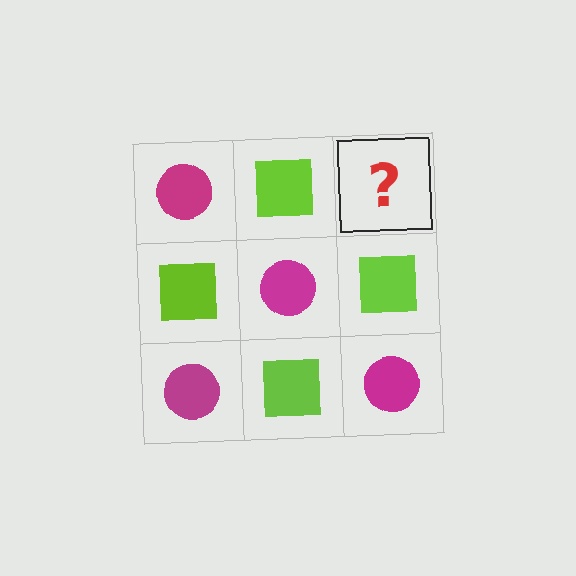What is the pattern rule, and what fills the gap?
The rule is that it alternates magenta circle and lime square in a checkerboard pattern. The gap should be filled with a magenta circle.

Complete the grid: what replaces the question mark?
The question mark should be replaced with a magenta circle.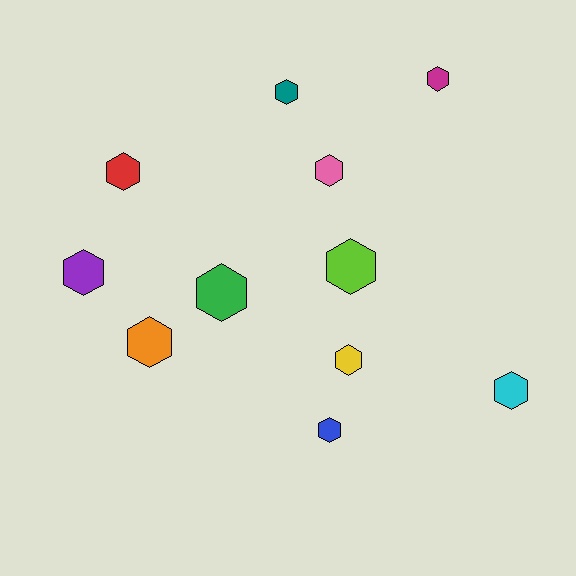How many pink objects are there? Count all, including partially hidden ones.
There is 1 pink object.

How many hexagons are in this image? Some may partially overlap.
There are 11 hexagons.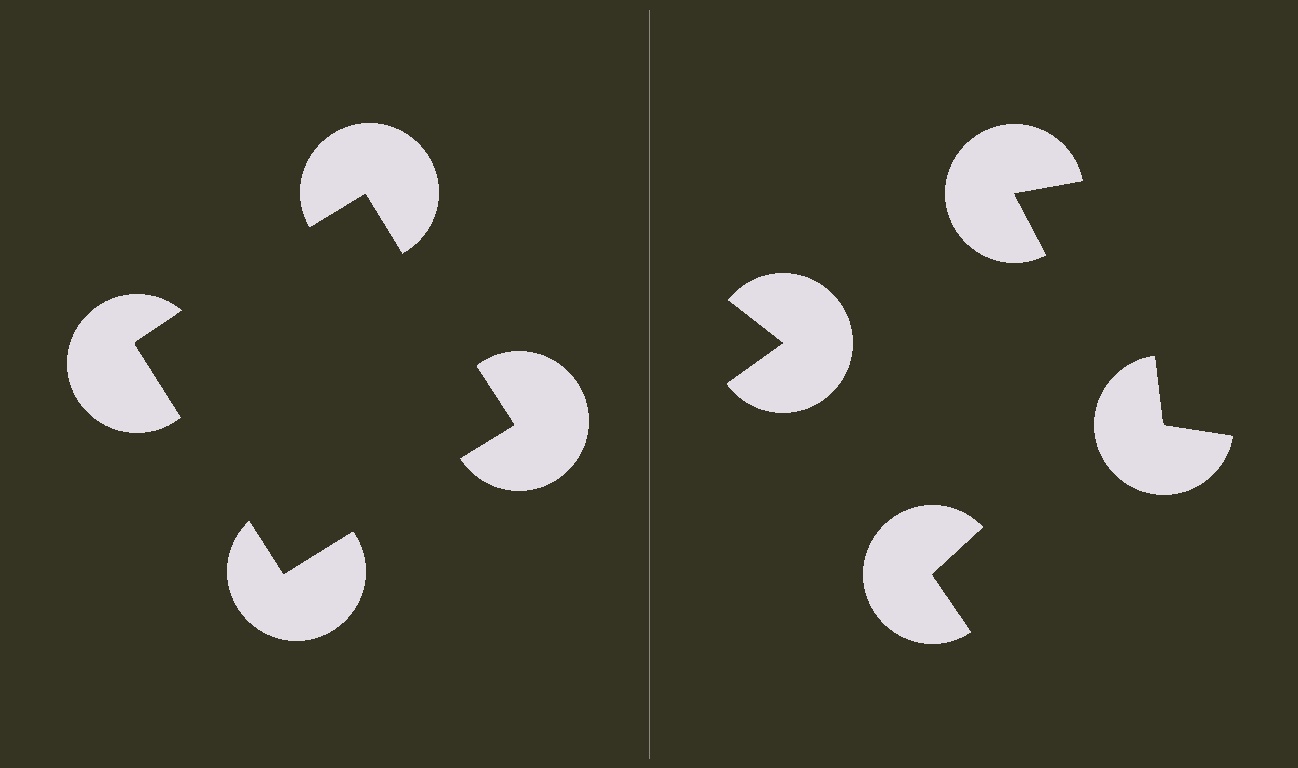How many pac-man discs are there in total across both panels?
8 — 4 on each side.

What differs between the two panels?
The pac-man discs are positioned identically on both sides; only the wedge orientations differ. On the left they align to a square; on the right they are misaligned.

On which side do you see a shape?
An illusory square appears on the left side. On the right side the wedge cuts are rotated, so no coherent shape forms.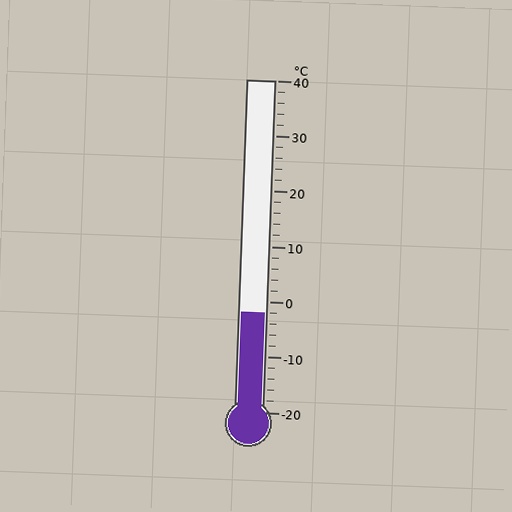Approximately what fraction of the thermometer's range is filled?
The thermometer is filled to approximately 30% of its range.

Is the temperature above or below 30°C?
The temperature is below 30°C.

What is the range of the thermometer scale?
The thermometer scale ranges from -20°C to 40°C.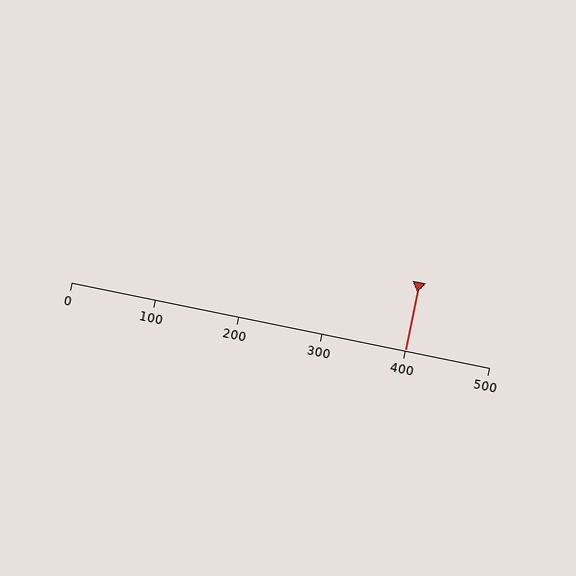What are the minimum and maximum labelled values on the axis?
The axis runs from 0 to 500.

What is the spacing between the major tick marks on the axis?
The major ticks are spaced 100 apart.